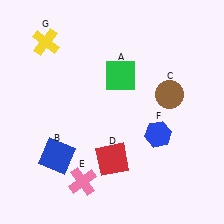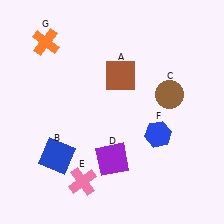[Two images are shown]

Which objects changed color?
A changed from green to brown. D changed from red to purple. G changed from yellow to orange.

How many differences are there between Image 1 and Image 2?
There are 3 differences between the two images.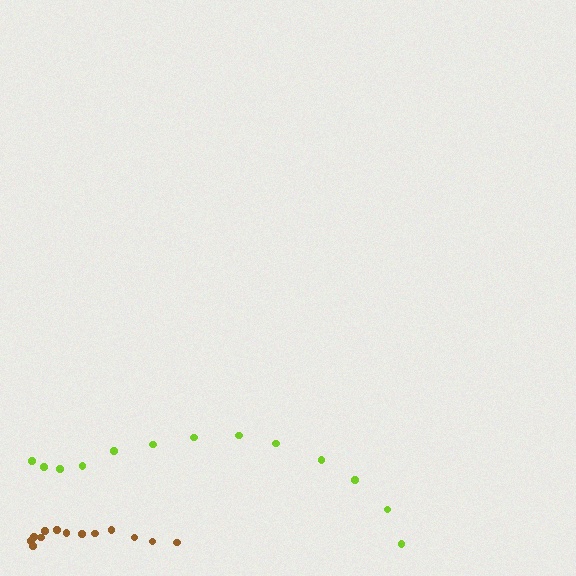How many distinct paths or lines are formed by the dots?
There are 2 distinct paths.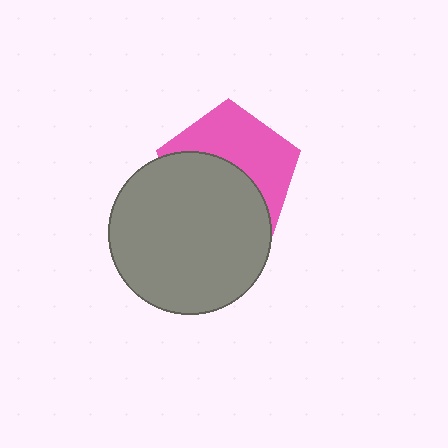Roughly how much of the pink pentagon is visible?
About half of it is visible (roughly 49%).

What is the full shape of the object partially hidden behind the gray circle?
The partially hidden object is a pink pentagon.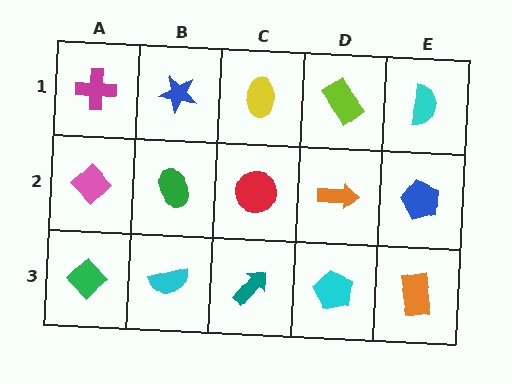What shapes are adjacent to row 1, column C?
A red circle (row 2, column C), a blue star (row 1, column B), a lime rectangle (row 1, column D).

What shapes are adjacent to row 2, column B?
A blue star (row 1, column B), a cyan semicircle (row 3, column B), a pink diamond (row 2, column A), a red circle (row 2, column C).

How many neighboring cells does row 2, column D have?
4.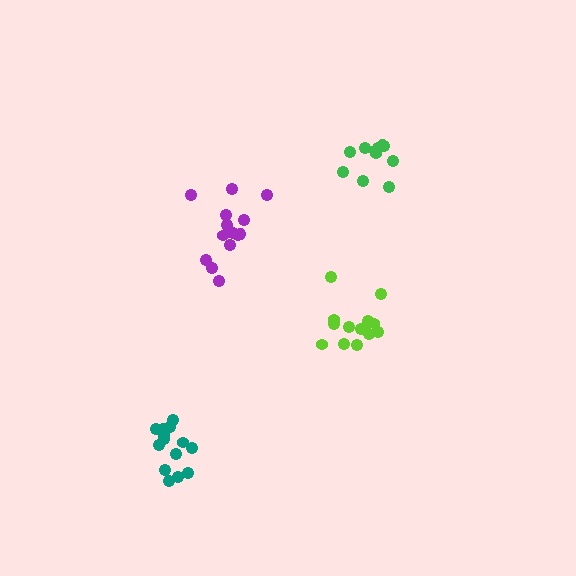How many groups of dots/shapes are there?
There are 4 groups.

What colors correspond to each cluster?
The clusters are colored: purple, green, teal, lime.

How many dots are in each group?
Group 1: 14 dots, Group 2: 11 dots, Group 3: 14 dots, Group 4: 14 dots (53 total).